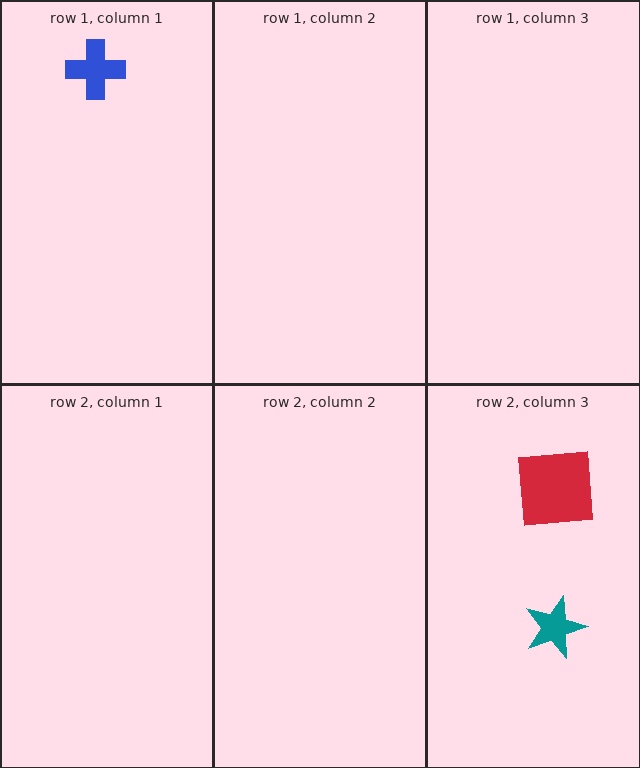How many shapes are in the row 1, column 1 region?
1.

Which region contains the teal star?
The row 2, column 3 region.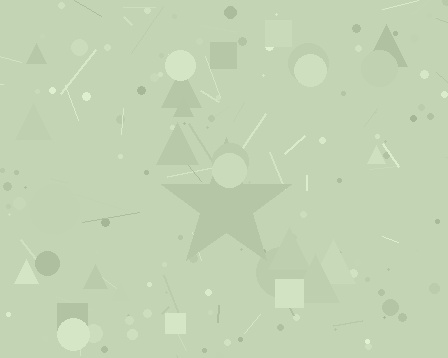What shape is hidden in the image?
A star is hidden in the image.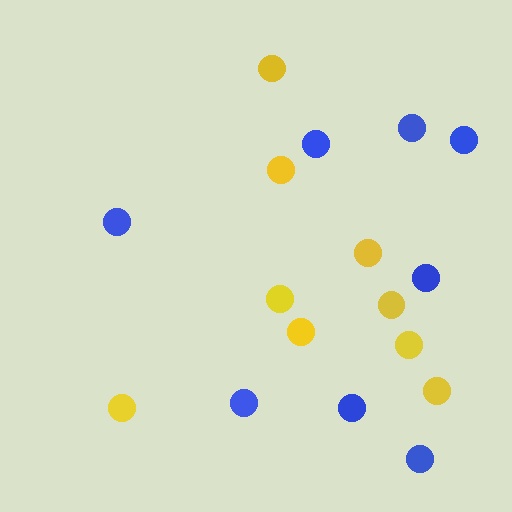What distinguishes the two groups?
There are 2 groups: one group of blue circles (8) and one group of yellow circles (9).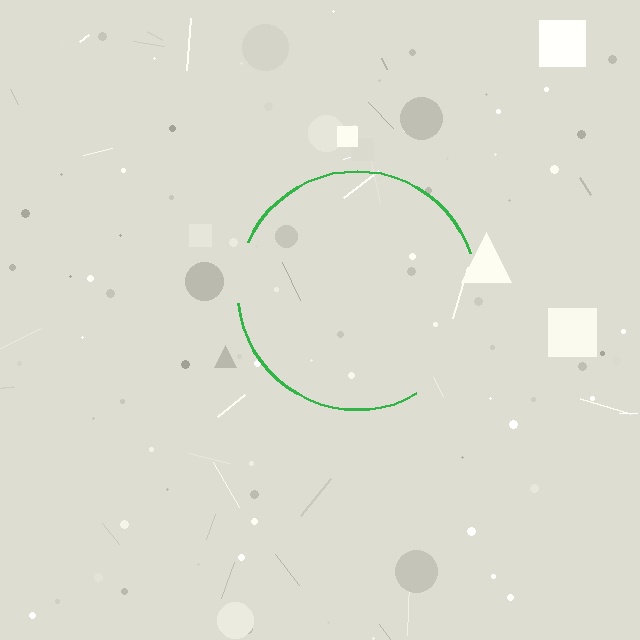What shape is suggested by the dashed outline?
The dashed outline suggests a circle.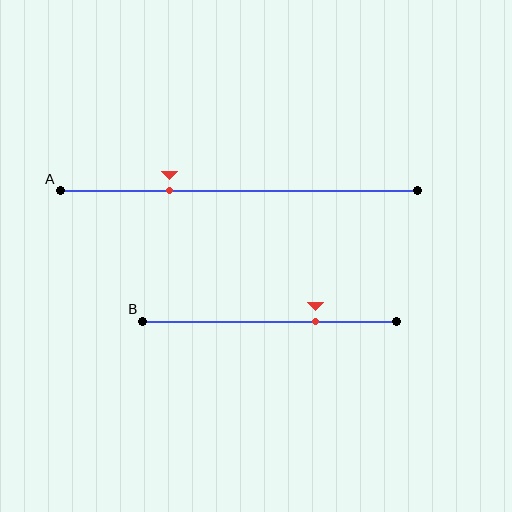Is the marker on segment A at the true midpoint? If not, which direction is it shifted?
No, the marker on segment A is shifted to the left by about 19% of the segment length.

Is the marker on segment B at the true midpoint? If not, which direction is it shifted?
No, the marker on segment B is shifted to the right by about 18% of the segment length.